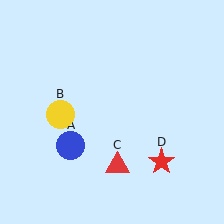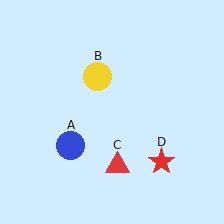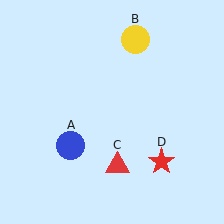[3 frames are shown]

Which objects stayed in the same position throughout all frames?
Blue circle (object A) and red triangle (object C) and red star (object D) remained stationary.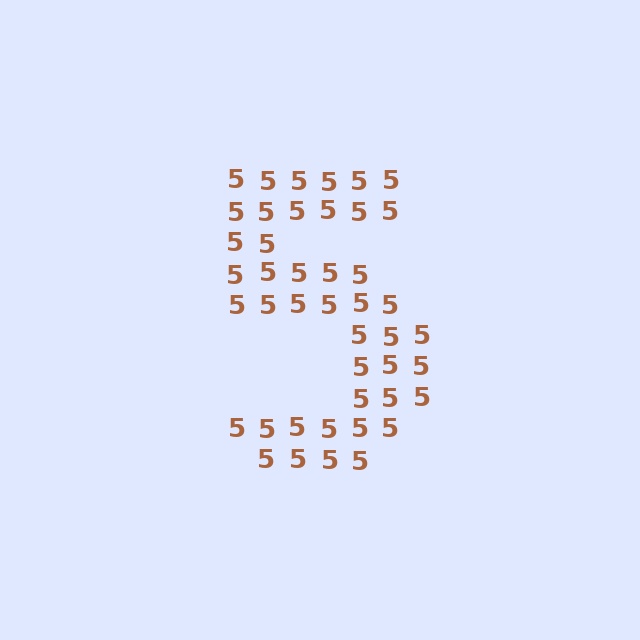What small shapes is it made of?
It is made of small digit 5's.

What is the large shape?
The large shape is the digit 5.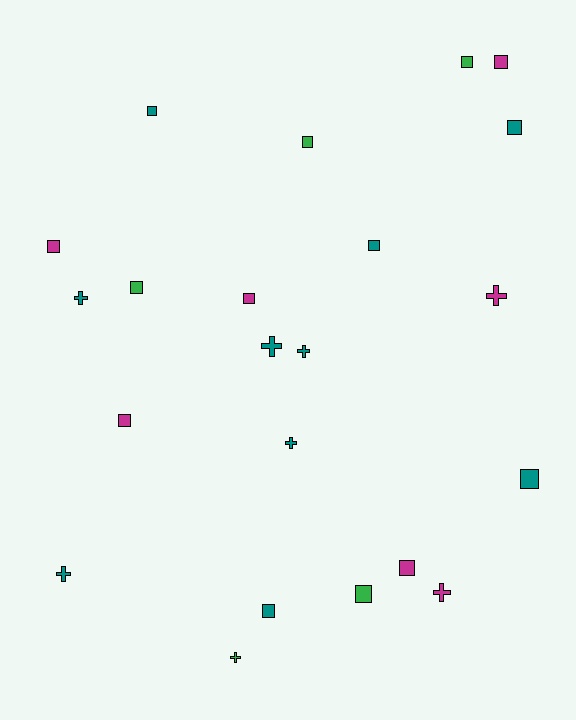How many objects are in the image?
There are 22 objects.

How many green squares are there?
There are 4 green squares.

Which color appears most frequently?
Teal, with 10 objects.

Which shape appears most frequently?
Square, with 14 objects.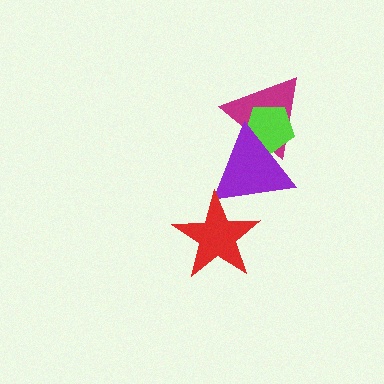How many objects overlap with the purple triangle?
3 objects overlap with the purple triangle.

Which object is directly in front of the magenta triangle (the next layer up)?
The lime pentagon is directly in front of the magenta triangle.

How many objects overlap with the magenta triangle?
2 objects overlap with the magenta triangle.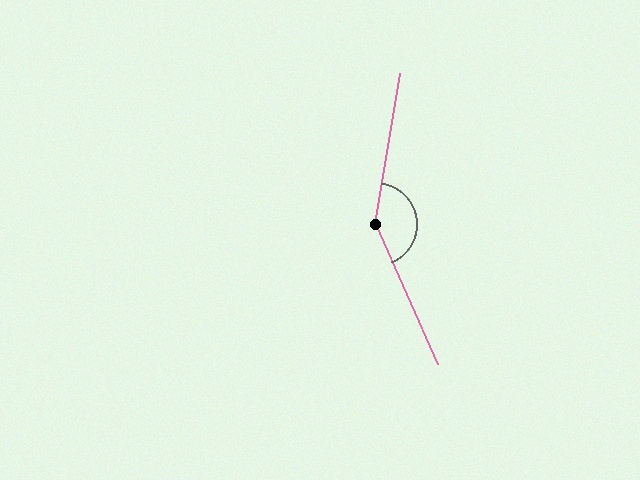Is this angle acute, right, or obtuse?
It is obtuse.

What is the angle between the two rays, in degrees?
Approximately 147 degrees.